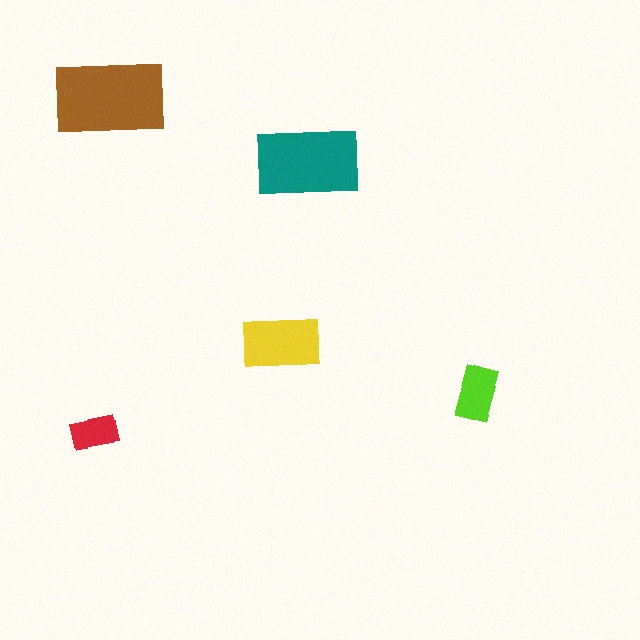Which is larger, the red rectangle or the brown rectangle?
The brown one.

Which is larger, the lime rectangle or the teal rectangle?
The teal one.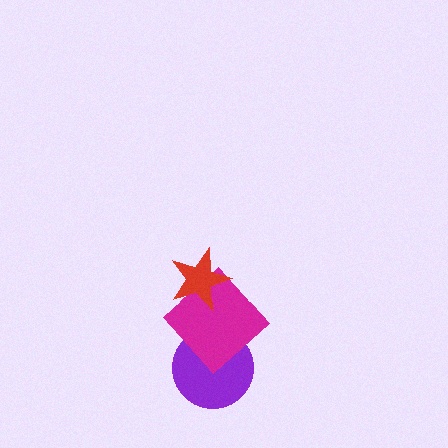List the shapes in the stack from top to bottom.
From top to bottom: the red star, the magenta diamond, the purple circle.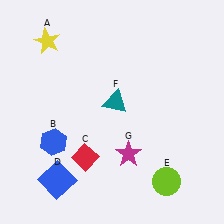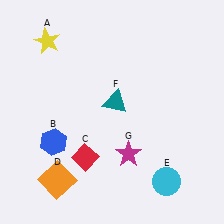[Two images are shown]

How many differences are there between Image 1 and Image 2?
There are 2 differences between the two images.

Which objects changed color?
D changed from blue to orange. E changed from lime to cyan.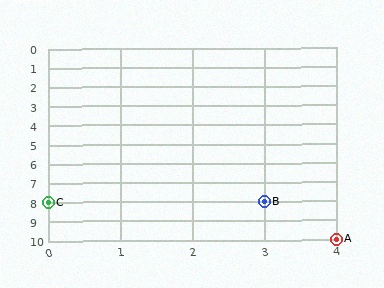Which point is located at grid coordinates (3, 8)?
Point B is at (3, 8).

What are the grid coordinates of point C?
Point C is at grid coordinates (0, 8).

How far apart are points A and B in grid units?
Points A and B are 1 column and 2 rows apart (about 2.2 grid units diagonally).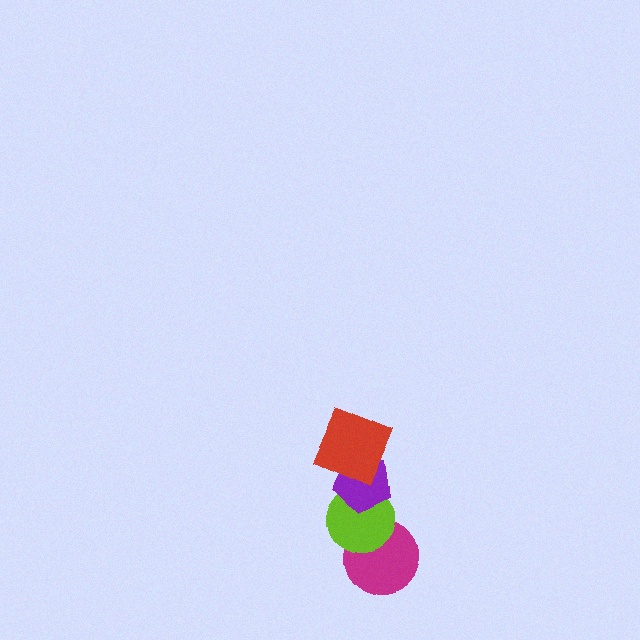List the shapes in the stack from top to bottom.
From top to bottom: the red square, the purple pentagon, the lime circle, the magenta circle.